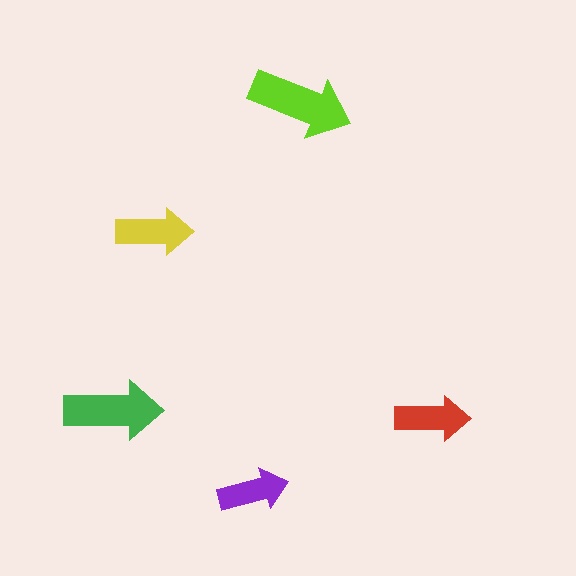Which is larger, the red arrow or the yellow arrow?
The yellow one.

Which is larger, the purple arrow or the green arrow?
The green one.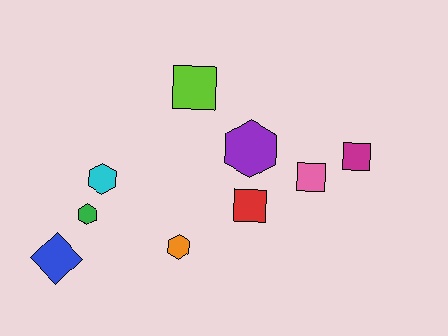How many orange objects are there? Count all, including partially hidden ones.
There is 1 orange object.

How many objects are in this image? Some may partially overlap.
There are 9 objects.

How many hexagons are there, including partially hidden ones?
There are 4 hexagons.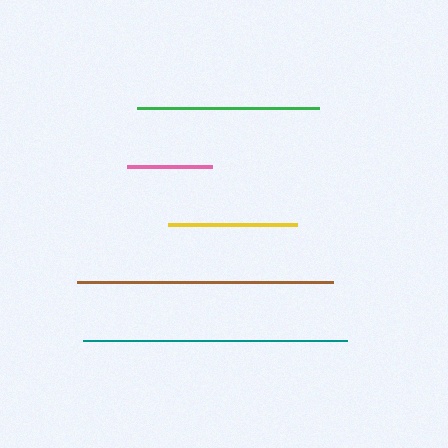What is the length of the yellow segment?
The yellow segment is approximately 129 pixels long.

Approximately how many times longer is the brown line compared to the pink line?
The brown line is approximately 3.0 times the length of the pink line.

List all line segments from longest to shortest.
From longest to shortest: teal, brown, green, yellow, pink.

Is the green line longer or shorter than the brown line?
The brown line is longer than the green line.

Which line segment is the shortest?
The pink line is the shortest at approximately 86 pixels.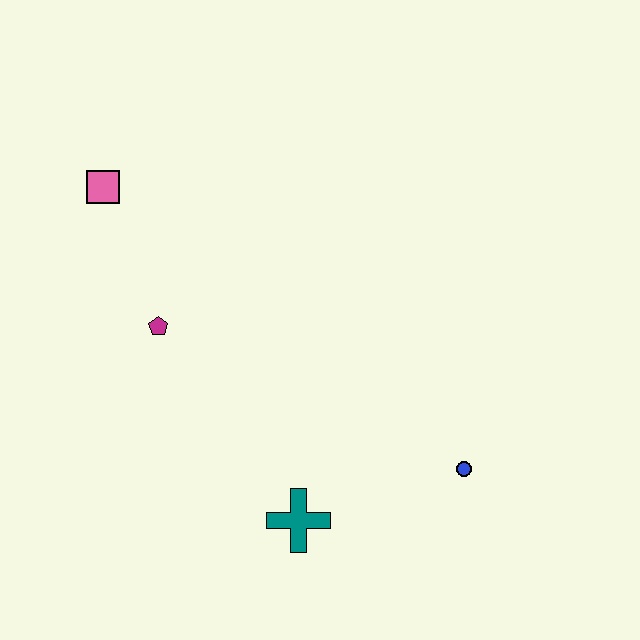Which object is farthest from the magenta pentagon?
The blue circle is farthest from the magenta pentagon.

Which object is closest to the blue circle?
The teal cross is closest to the blue circle.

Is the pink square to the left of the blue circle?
Yes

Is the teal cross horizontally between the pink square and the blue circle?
Yes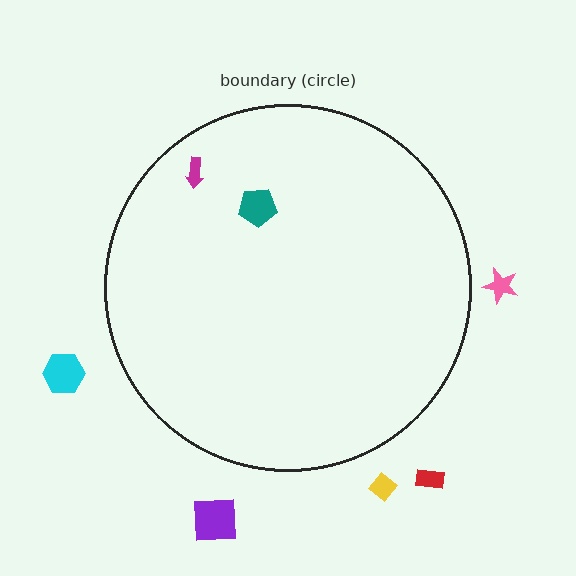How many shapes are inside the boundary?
2 inside, 5 outside.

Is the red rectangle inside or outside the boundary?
Outside.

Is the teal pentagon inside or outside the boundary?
Inside.